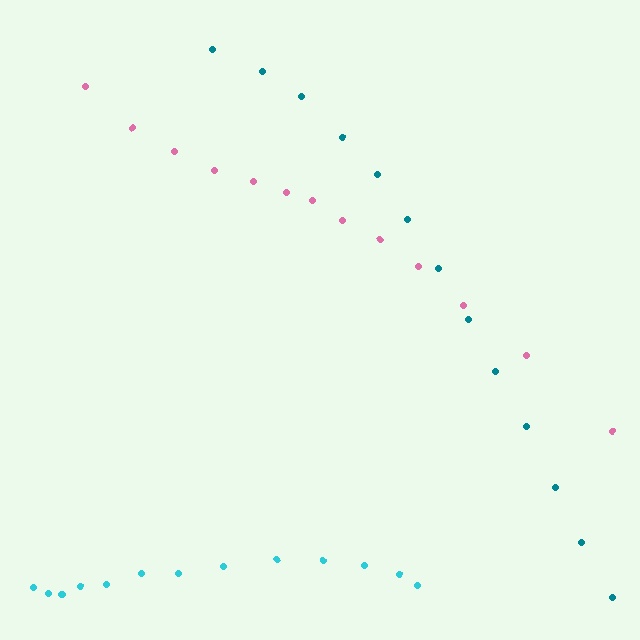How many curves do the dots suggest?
There are 3 distinct paths.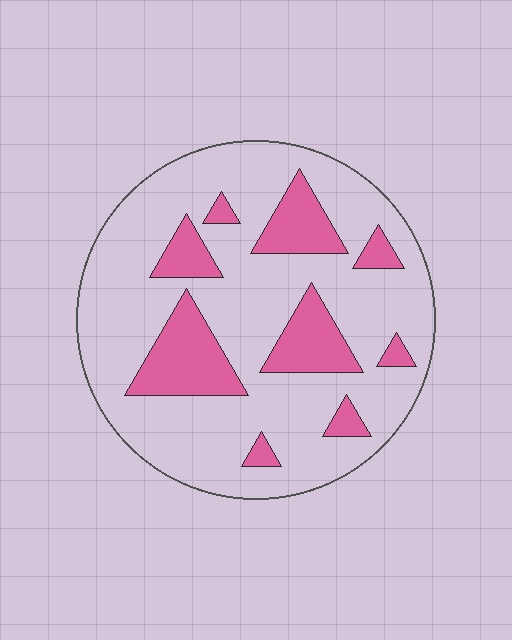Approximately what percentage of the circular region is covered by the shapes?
Approximately 20%.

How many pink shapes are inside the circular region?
9.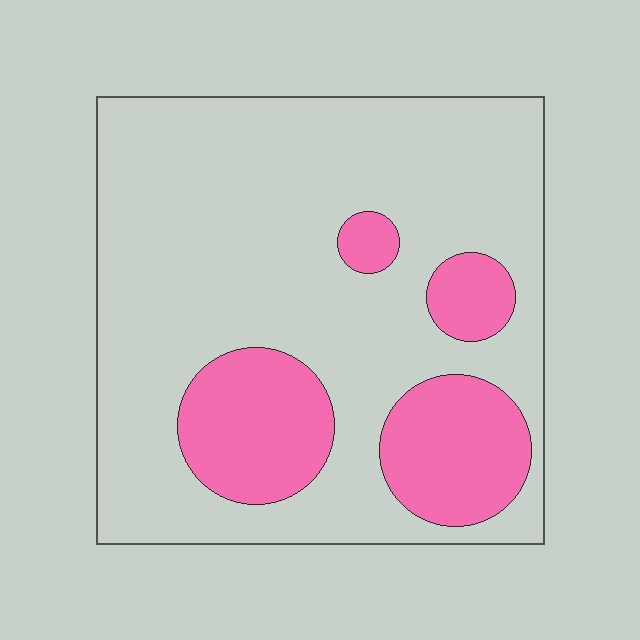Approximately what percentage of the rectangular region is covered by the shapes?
Approximately 25%.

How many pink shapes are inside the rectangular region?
4.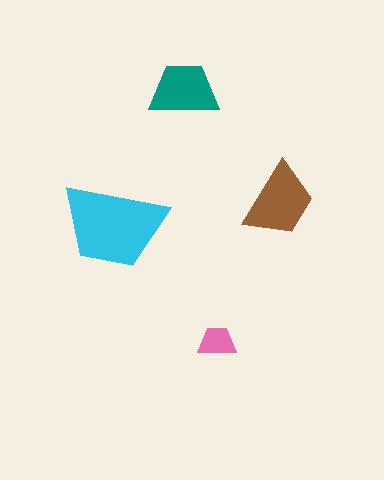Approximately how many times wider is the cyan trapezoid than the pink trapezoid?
About 2.5 times wider.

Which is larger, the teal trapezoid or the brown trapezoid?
The brown one.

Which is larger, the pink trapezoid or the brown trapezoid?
The brown one.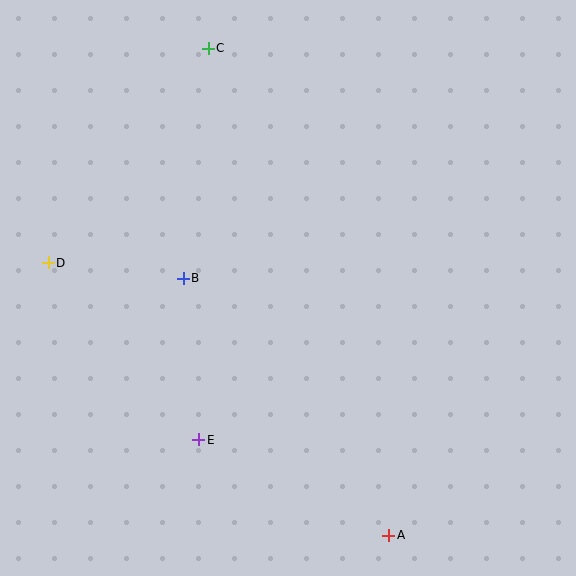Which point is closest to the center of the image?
Point B at (183, 278) is closest to the center.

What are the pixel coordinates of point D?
Point D is at (48, 263).